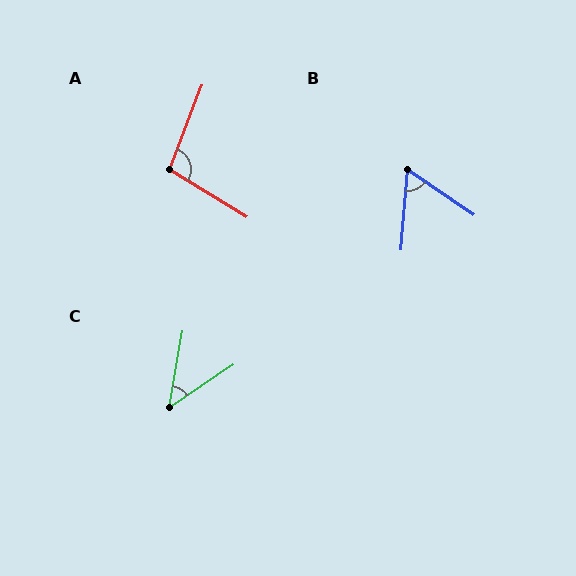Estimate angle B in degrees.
Approximately 60 degrees.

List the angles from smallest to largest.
C (47°), B (60°), A (101°).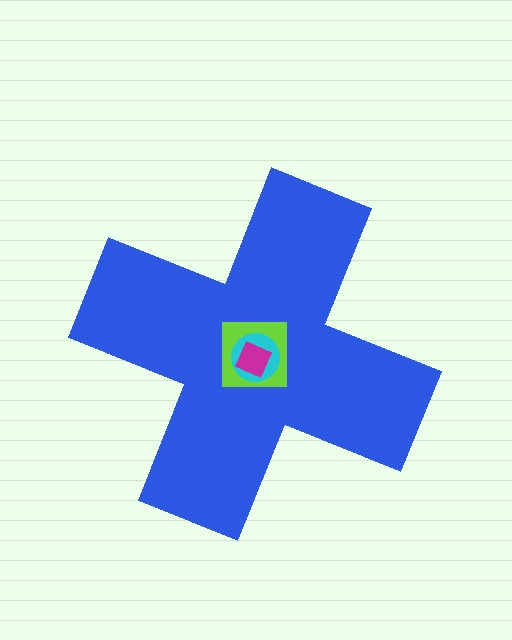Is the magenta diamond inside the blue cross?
Yes.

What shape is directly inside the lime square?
The cyan circle.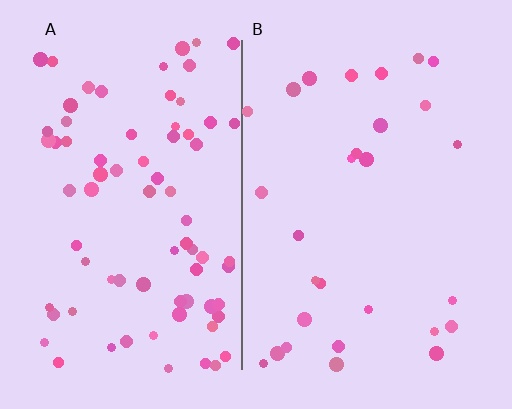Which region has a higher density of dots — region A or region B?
A (the left).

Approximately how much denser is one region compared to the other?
Approximately 2.7× — region A over region B.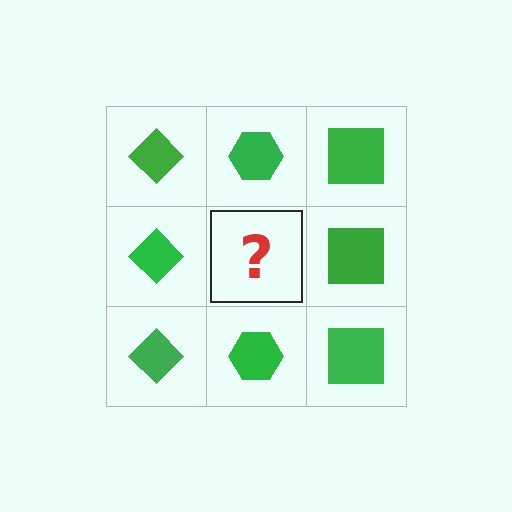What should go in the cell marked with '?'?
The missing cell should contain a green hexagon.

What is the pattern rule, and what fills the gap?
The rule is that each column has a consistent shape. The gap should be filled with a green hexagon.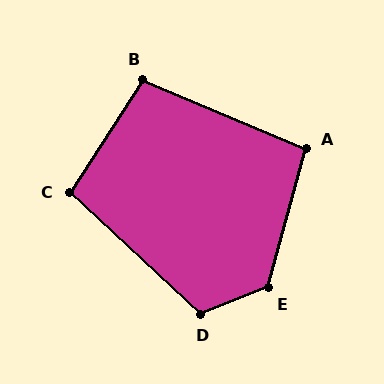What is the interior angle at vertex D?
Approximately 116 degrees (obtuse).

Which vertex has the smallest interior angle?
A, at approximately 98 degrees.